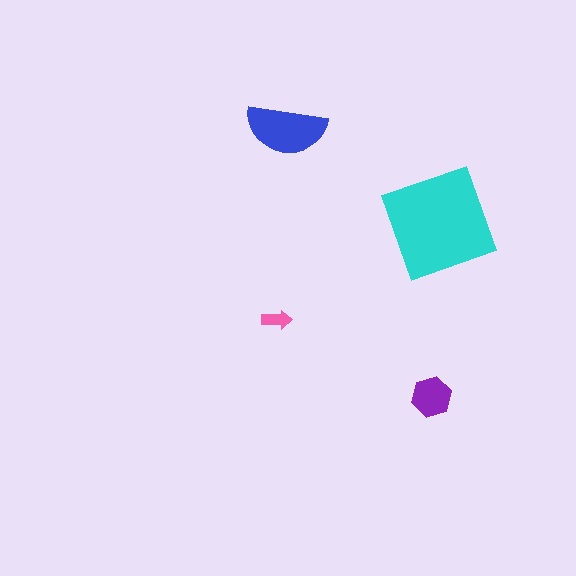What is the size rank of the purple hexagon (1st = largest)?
3rd.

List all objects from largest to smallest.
The cyan square, the blue semicircle, the purple hexagon, the pink arrow.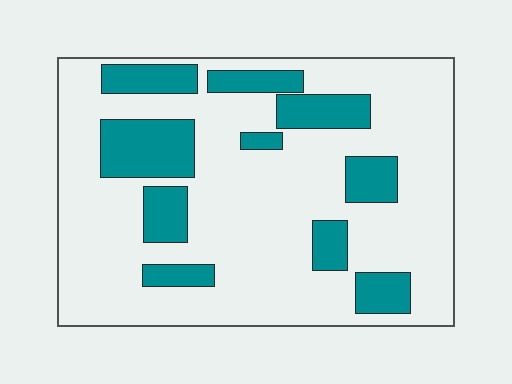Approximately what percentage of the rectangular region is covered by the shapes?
Approximately 25%.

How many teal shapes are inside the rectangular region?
10.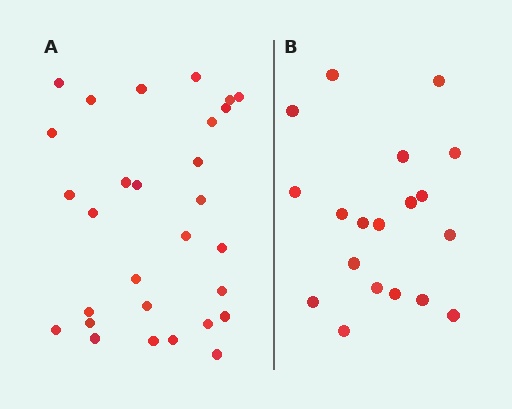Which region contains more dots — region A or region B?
Region A (the left region) has more dots.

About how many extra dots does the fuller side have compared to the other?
Region A has roughly 10 or so more dots than region B.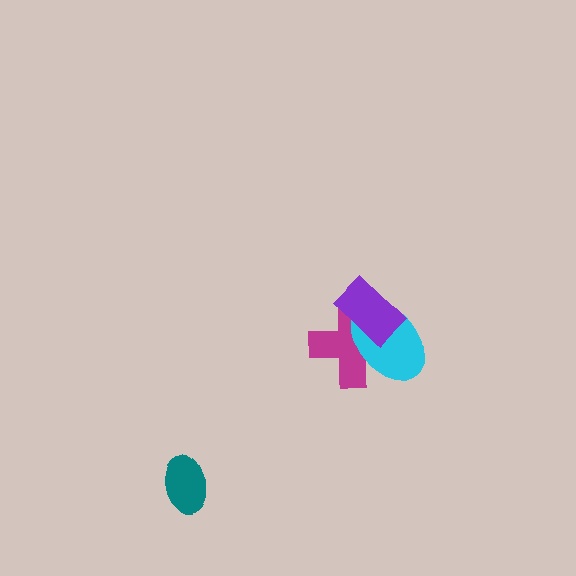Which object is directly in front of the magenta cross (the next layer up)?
The cyan ellipse is directly in front of the magenta cross.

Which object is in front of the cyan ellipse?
The purple rectangle is in front of the cyan ellipse.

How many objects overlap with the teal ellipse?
0 objects overlap with the teal ellipse.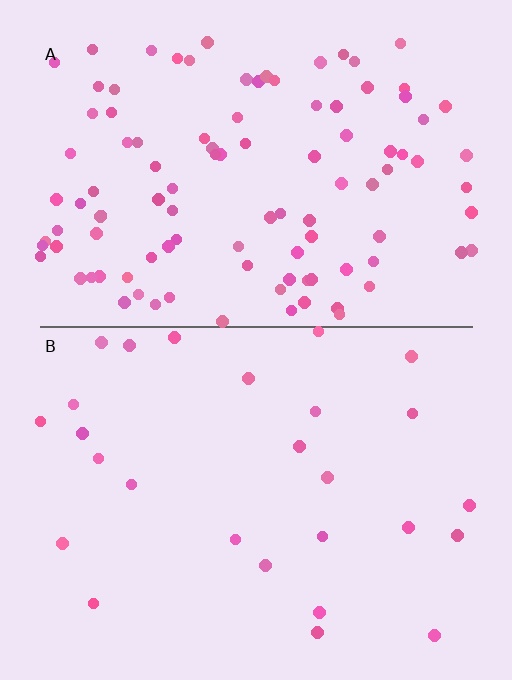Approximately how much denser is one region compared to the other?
Approximately 3.9× — region A over region B.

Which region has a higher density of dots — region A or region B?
A (the top).